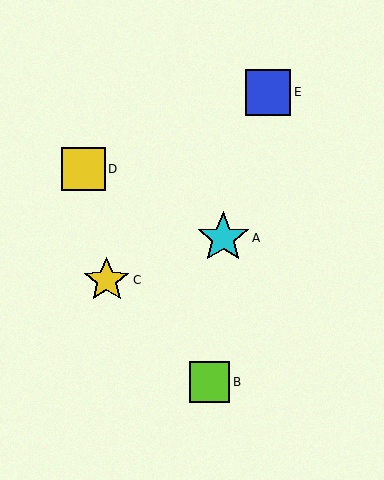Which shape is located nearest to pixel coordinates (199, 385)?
The lime square (labeled B) at (210, 382) is nearest to that location.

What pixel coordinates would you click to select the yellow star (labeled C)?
Click at (107, 280) to select the yellow star C.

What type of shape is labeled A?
Shape A is a cyan star.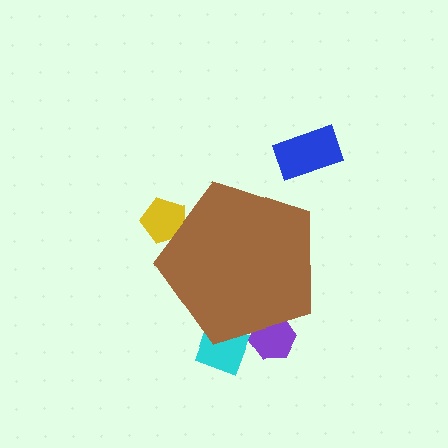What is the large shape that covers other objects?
A brown pentagon.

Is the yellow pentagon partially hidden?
Yes, the yellow pentagon is partially hidden behind the brown pentagon.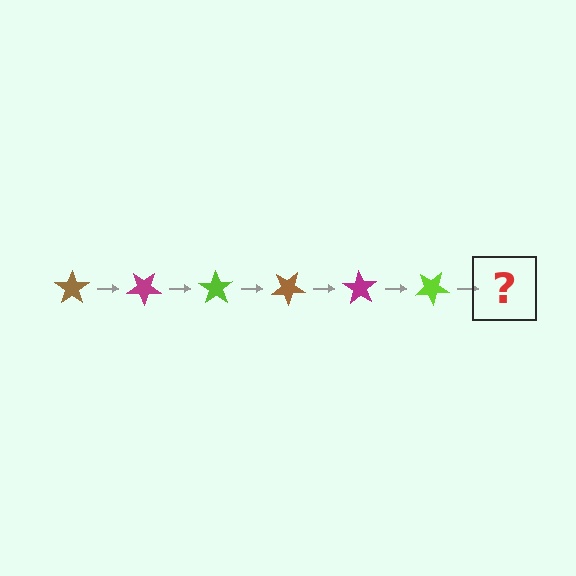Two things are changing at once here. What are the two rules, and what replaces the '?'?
The two rules are that it rotates 35 degrees each step and the color cycles through brown, magenta, and lime. The '?' should be a brown star, rotated 210 degrees from the start.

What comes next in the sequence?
The next element should be a brown star, rotated 210 degrees from the start.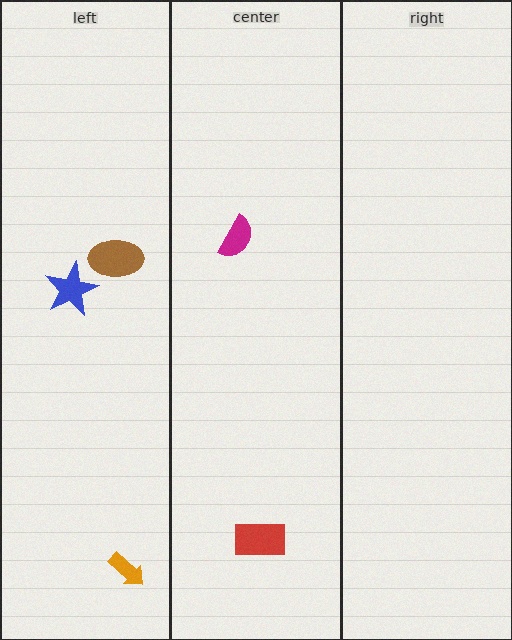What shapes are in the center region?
The red rectangle, the magenta semicircle.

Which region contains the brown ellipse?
The left region.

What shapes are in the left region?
The orange arrow, the brown ellipse, the blue star.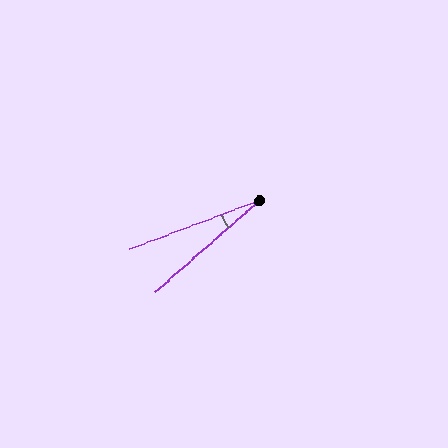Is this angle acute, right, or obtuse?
It is acute.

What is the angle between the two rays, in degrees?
Approximately 21 degrees.